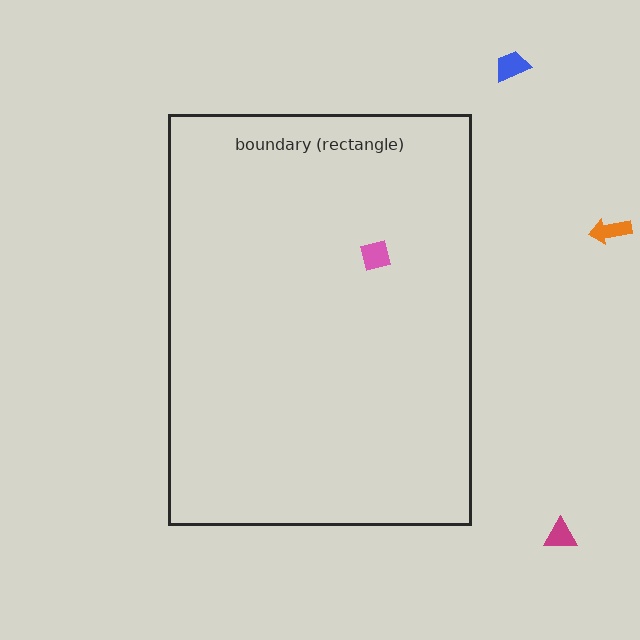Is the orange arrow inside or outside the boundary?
Outside.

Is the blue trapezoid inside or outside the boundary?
Outside.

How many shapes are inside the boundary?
1 inside, 3 outside.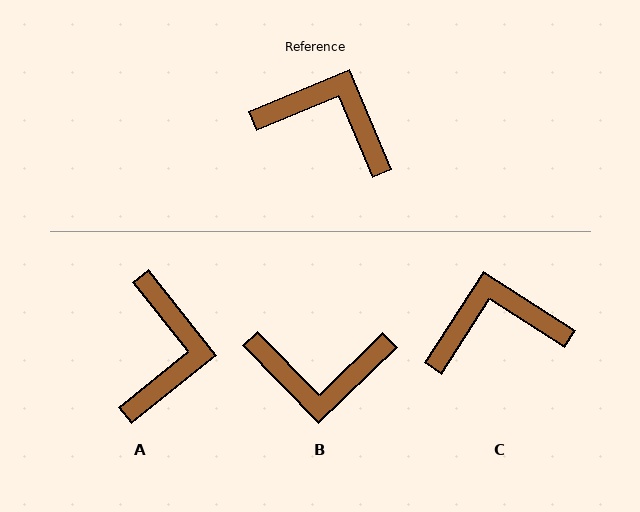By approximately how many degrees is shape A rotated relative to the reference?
Approximately 74 degrees clockwise.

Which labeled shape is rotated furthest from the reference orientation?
B, about 159 degrees away.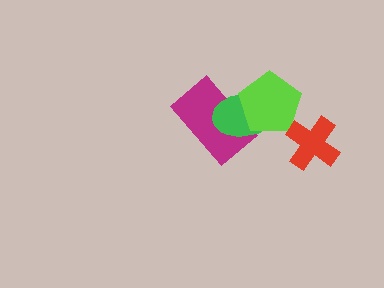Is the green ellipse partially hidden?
Yes, it is partially covered by another shape.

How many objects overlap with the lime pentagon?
2 objects overlap with the lime pentagon.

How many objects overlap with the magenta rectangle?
2 objects overlap with the magenta rectangle.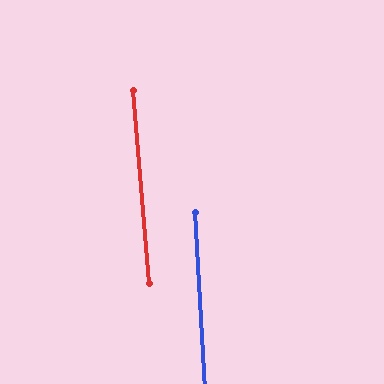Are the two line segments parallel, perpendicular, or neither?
Parallel — their directions differ by only 1.5°.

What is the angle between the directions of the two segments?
Approximately 1 degree.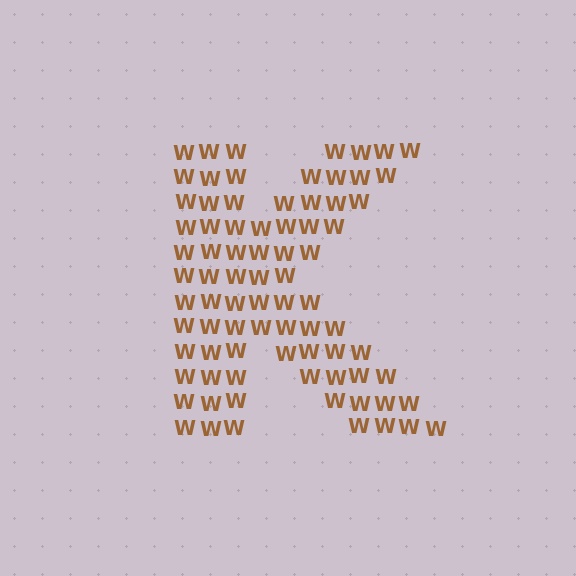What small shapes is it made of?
It is made of small letter W's.